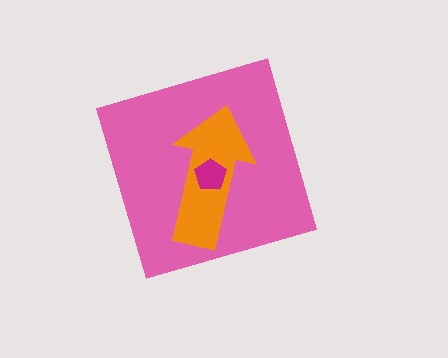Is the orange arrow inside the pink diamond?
Yes.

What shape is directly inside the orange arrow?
The magenta pentagon.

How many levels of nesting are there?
3.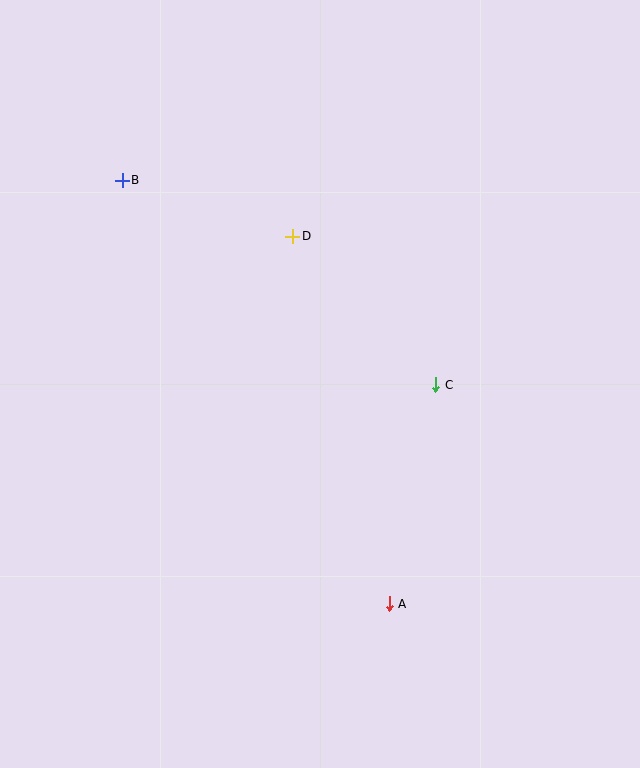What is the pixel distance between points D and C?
The distance between D and C is 207 pixels.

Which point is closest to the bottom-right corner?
Point A is closest to the bottom-right corner.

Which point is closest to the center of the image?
Point C at (436, 385) is closest to the center.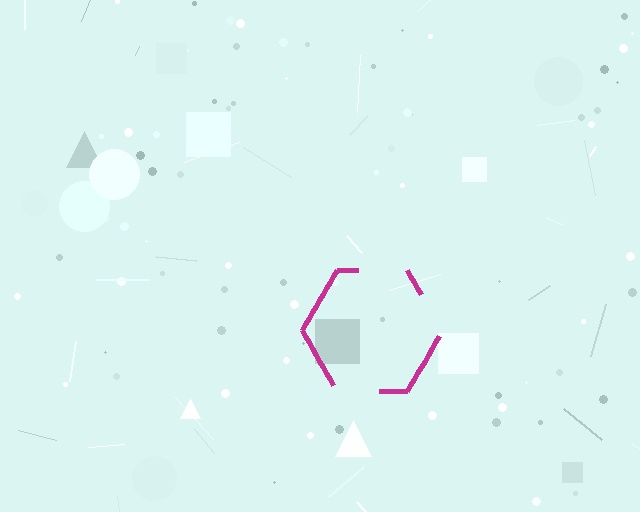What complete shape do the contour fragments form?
The contour fragments form a hexagon.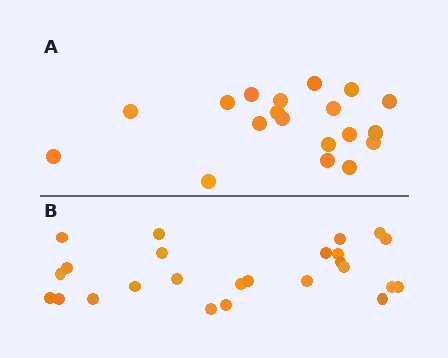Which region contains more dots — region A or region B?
Region B (the bottom region) has more dots.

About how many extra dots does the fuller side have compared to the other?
Region B has about 6 more dots than region A.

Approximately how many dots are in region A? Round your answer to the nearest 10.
About 20 dots. (The exact count is 19, which rounds to 20.)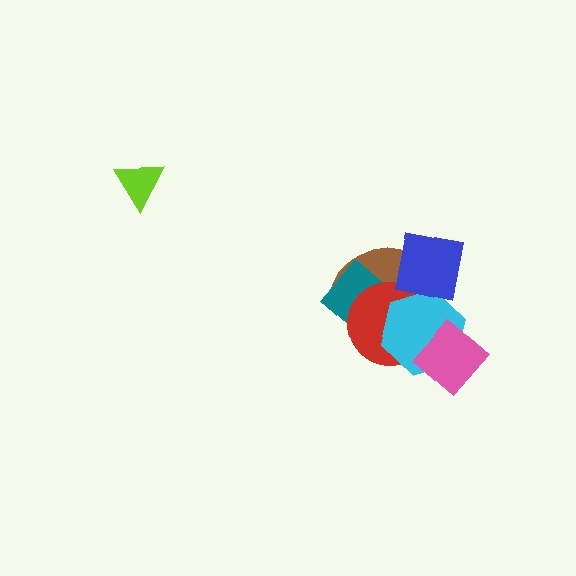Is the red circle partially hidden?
Yes, it is partially covered by another shape.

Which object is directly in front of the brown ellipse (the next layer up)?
The teal diamond is directly in front of the brown ellipse.